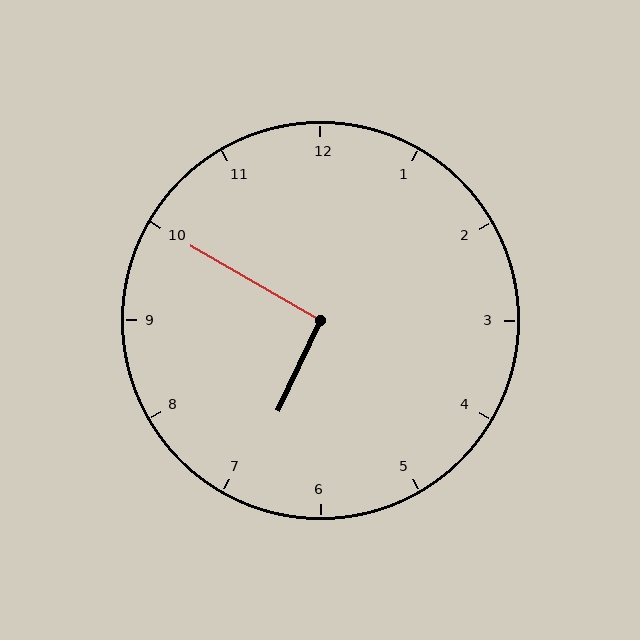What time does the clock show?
6:50.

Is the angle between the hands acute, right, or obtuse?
It is right.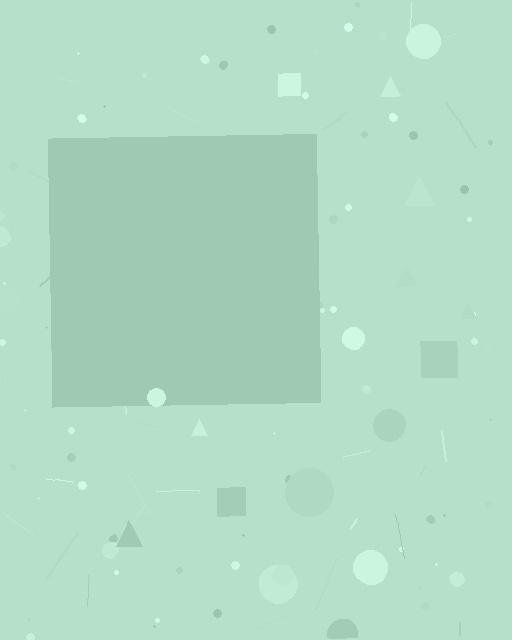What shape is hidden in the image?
A square is hidden in the image.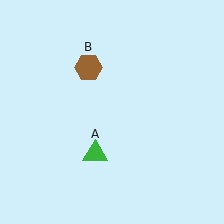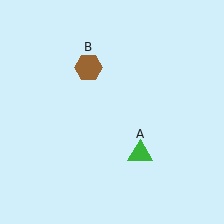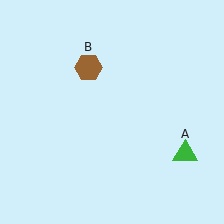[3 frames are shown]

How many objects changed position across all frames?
1 object changed position: green triangle (object A).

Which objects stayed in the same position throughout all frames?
Brown hexagon (object B) remained stationary.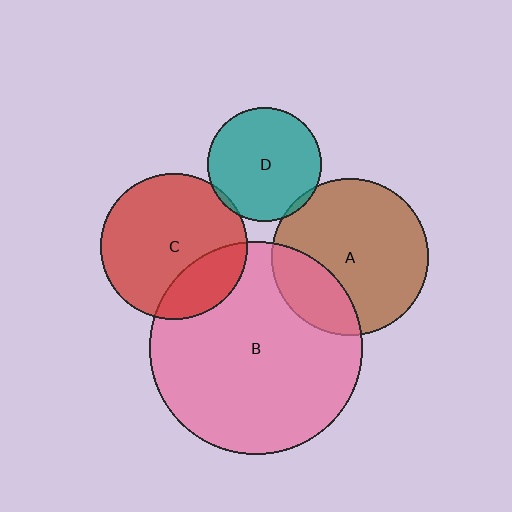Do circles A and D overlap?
Yes.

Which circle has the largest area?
Circle B (pink).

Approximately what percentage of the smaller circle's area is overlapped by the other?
Approximately 5%.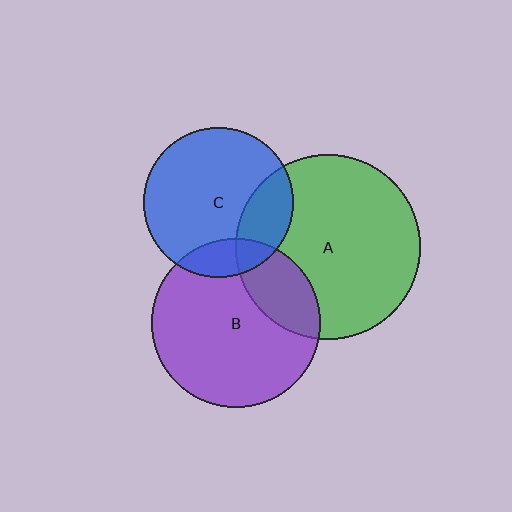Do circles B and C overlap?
Yes.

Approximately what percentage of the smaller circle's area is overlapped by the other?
Approximately 15%.